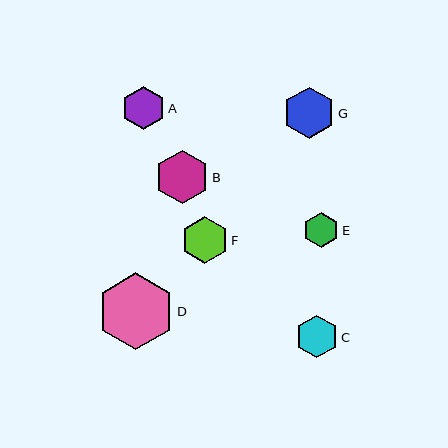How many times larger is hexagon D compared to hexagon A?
Hexagon D is approximately 1.8 times the size of hexagon A.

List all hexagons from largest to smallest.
From largest to smallest: D, B, G, F, A, C, E.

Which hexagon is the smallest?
Hexagon E is the smallest with a size of approximately 35 pixels.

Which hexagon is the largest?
Hexagon D is the largest with a size of approximately 76 pixels.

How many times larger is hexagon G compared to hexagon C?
Hexagon G is approximately 1.2 times the size of hexagon C.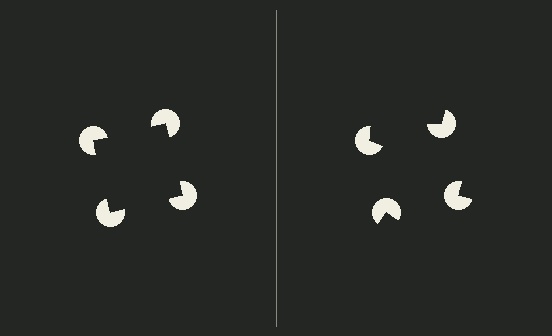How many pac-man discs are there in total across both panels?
8 — 4 on each side.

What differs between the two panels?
The pac-man discs are positioned identically on both sides; only the wedge orientations differ. On the left they align to a square; on the right they are misaligned.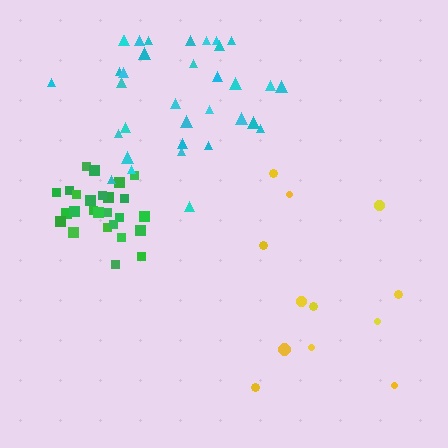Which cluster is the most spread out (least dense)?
Yellow.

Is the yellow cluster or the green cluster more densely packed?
Green.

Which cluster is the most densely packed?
Green.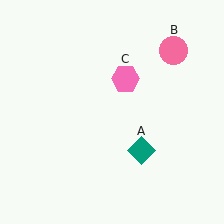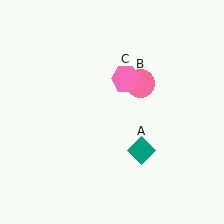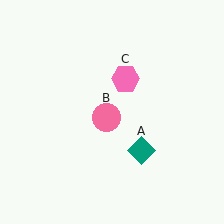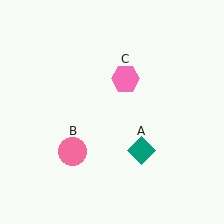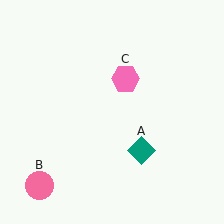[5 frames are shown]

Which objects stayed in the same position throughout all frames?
Teal diamond (object A) and pink hexagon (object C) remained stationary.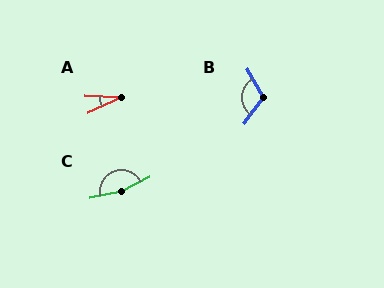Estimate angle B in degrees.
Approximately 114 degrees.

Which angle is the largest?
C, at approximately 166 degrees.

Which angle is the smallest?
A, at approximately 28 degrees.